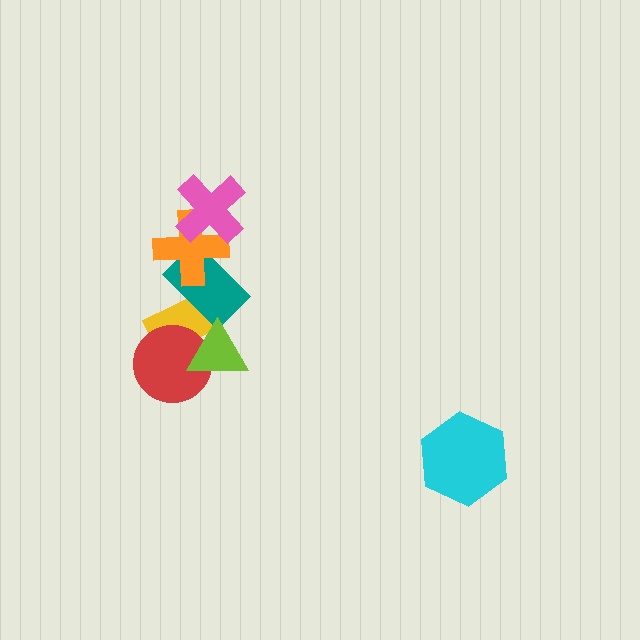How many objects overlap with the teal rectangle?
2 objects overlap with the teal rectangle.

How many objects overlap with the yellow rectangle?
3 objects overlap with the yellow rectangle.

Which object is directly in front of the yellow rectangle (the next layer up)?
The teal rectangle is directly in front of the yellow rectangle.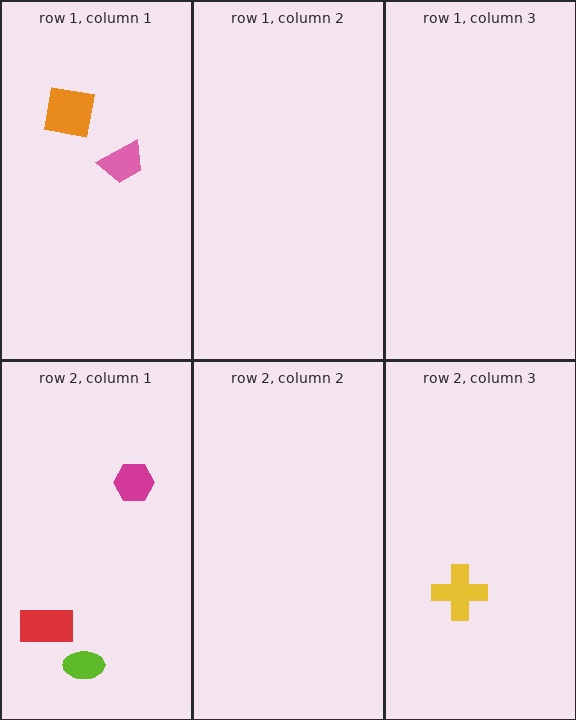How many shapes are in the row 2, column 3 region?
1.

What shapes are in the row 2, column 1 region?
The magenta hexagon, the lime ellipse, the red rectangle.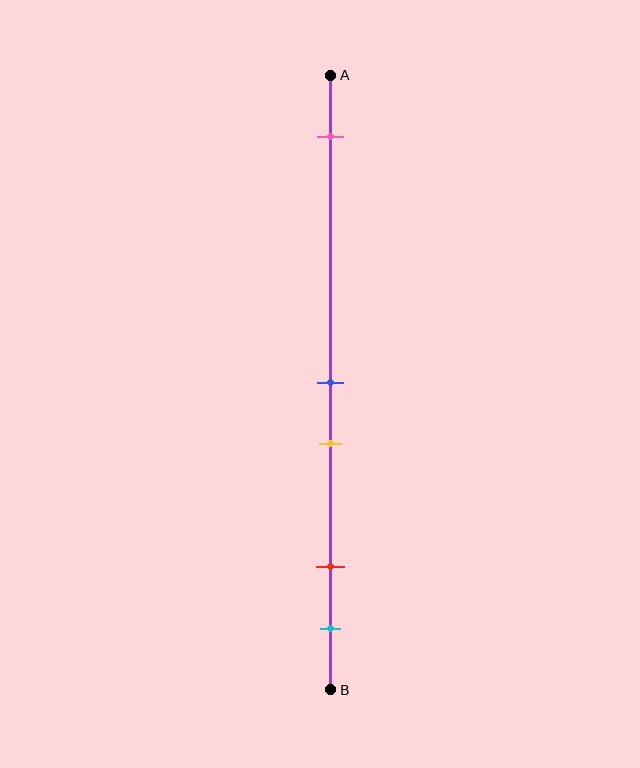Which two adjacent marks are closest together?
The blue and yellow marks are the closest adjacent pair.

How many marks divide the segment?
There are 5 marks dividing the segment.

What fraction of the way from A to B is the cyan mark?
The cyan mark is approximately 90% (0.9) of the way from A to B.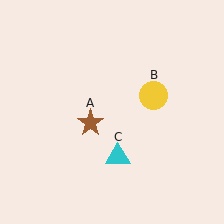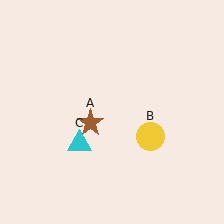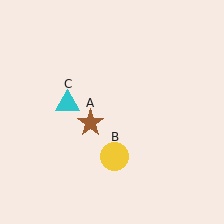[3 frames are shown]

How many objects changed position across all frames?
2 objects changed position: yellow circle (object B), cyan triangle (object C).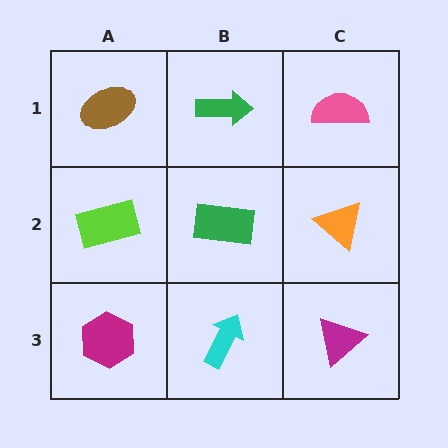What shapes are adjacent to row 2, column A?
A brown ellipse (row 1, column A), a magenta hexagon (row 3, column A), a green rectangle (row 2, column B).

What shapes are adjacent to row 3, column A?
A lime rectangle (row 2, column A), a cyan arrow (row 3, column B).